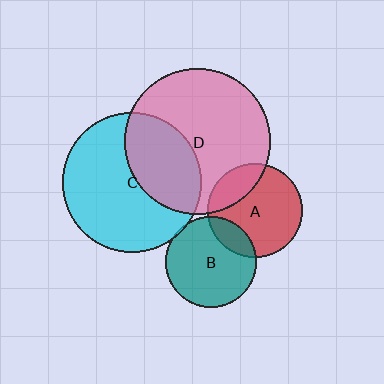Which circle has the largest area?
Circle D (pink).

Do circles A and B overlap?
Yes.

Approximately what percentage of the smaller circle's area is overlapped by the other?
Approximately 15%.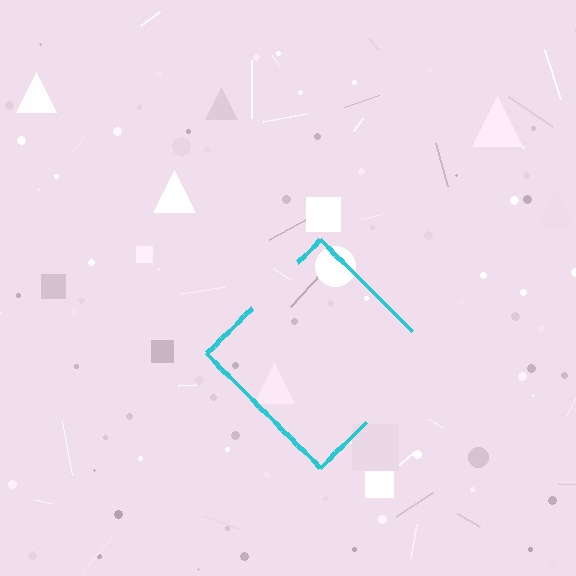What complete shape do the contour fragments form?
The contour fragments form a diamond.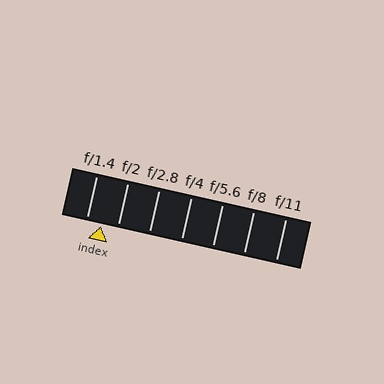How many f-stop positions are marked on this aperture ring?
There are 7 f-stop positions marked.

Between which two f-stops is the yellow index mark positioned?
The index mark is between f/1.4 and f/2.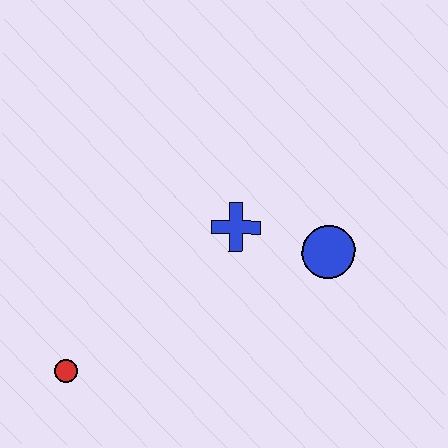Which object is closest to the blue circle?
The blue cross is closest to the blue circle.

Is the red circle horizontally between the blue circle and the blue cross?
No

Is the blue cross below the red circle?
No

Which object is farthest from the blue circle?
The red circle is farthest from the blue circle.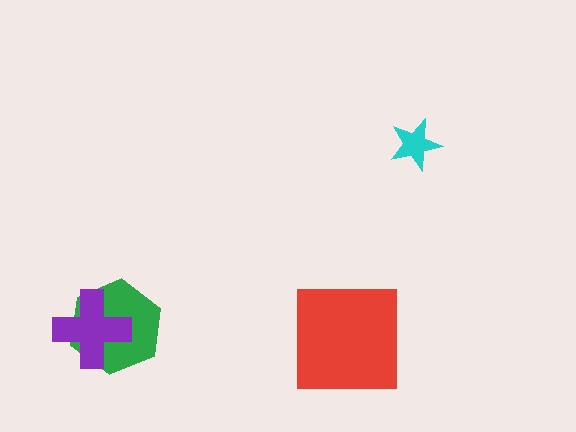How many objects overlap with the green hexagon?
1 object overlaps with the green hexagon.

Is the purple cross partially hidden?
No, no other shape covers it.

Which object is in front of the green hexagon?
The purple cross is in front of the green hexagon.